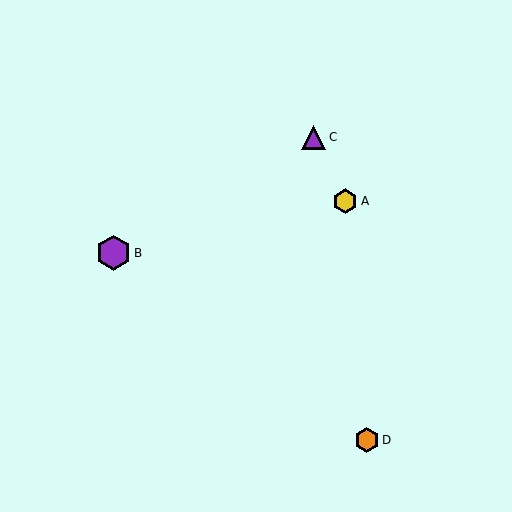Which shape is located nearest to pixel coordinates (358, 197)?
The yellow hexagon (labeled A) at (345, 201) is nearest to that location.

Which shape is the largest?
The purple hexagon (labeled B) is the largest.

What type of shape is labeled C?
Shape C is a purple triangle.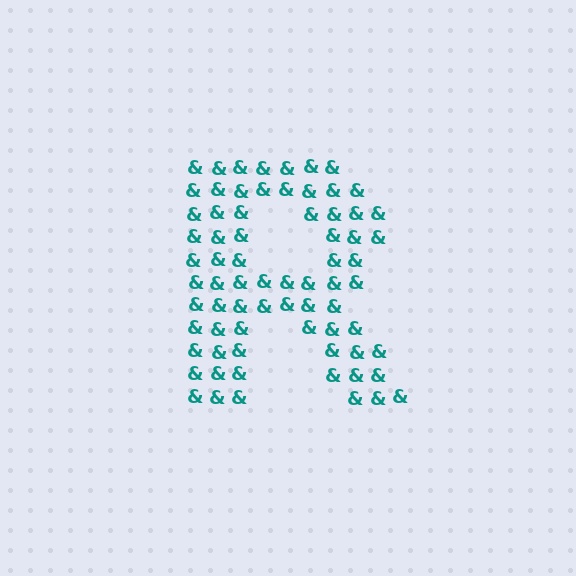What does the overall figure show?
The overall figure shows the letter R.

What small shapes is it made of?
It is made of small ampersands.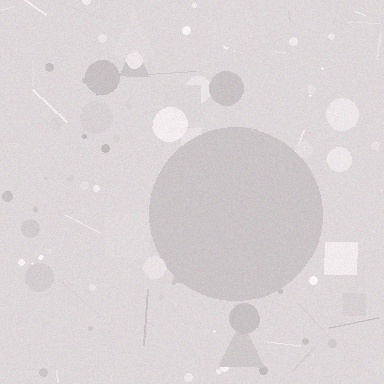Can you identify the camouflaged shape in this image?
The camouflaged shape is a circle.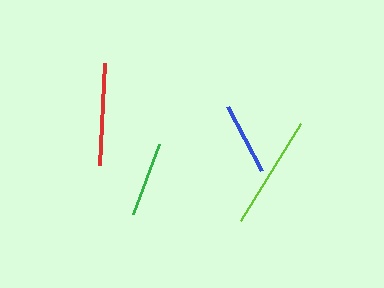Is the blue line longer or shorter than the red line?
The red line is longer than the blue line.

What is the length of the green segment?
The green segment is approximately 74 pixels long.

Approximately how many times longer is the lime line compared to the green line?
The lime line is approximately 1.5 times the length of the green line.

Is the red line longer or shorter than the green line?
The red line is longer than the green line.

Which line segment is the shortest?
The blue line is the shortest at approximately 73 pixels.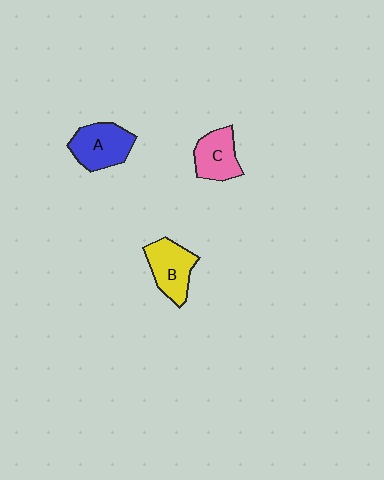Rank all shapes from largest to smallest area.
From largest to smallest: A (blue), B (yellow), C (pink).